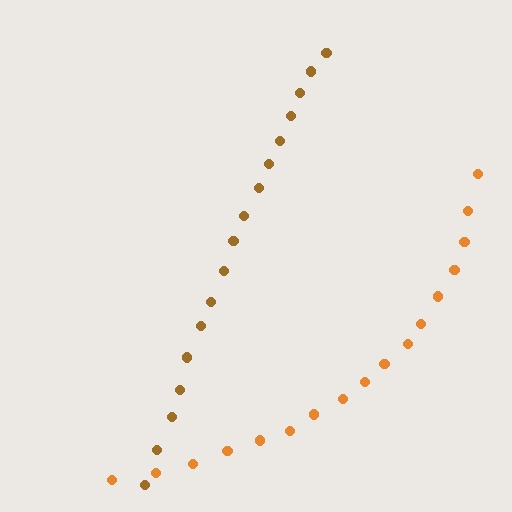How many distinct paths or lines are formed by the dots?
There are 2 distinct paths.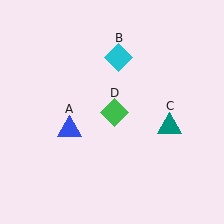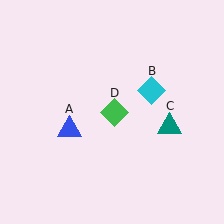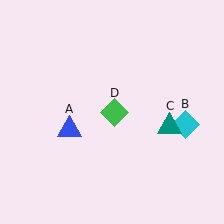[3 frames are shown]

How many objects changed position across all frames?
1 object changed position: cyan diamond (object B).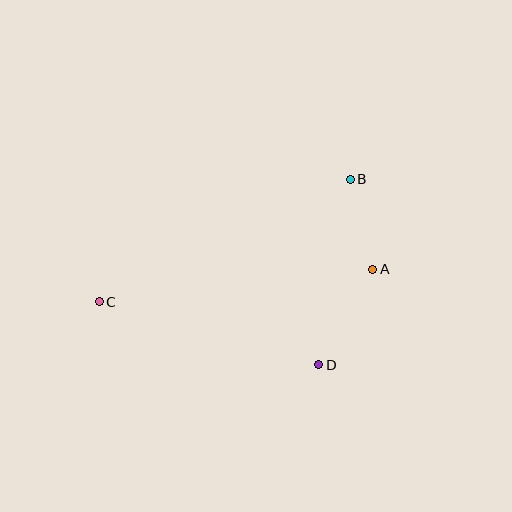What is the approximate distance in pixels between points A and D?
The distance between A and D is approximately 110 pixels.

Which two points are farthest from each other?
Points B and C are farthest from each other.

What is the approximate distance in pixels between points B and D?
The distance between B and D is approximately 188 pixels.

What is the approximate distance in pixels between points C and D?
The distance between C and D is approximately 228 pixels.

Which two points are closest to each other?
Points A and B are closest to each other.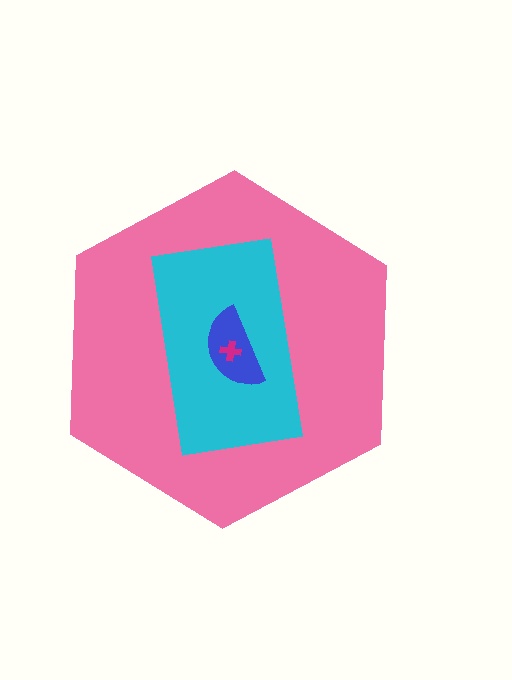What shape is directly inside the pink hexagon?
The cyan rectangle.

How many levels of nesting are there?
4.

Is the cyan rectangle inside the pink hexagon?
Yes.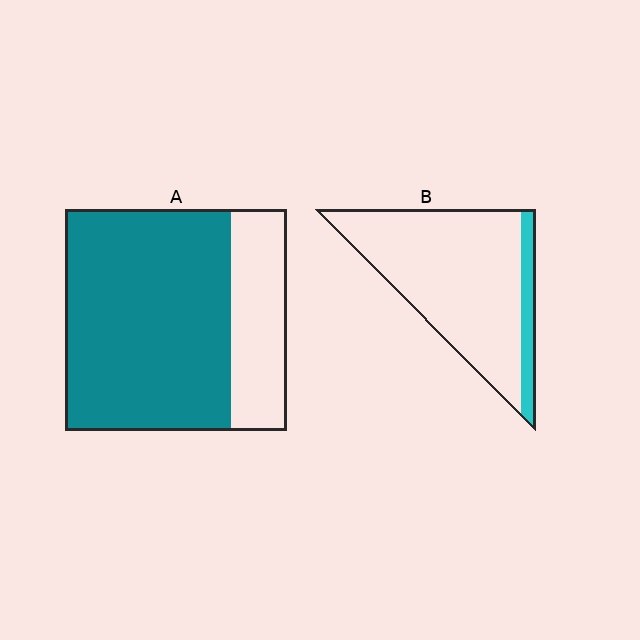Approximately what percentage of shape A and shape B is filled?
A is approximately 75% and B is approximately 15%.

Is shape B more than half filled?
No.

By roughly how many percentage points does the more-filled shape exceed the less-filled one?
By roughly 60 percentage points (A over B).